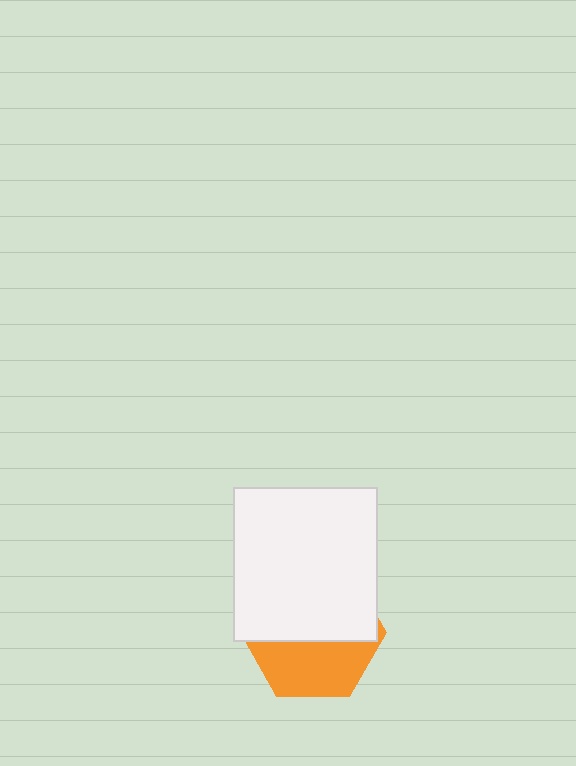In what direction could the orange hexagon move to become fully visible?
The orange hexagon could move down. That would shift it out from behind the white rectangle entirely.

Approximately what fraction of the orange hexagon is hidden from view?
Roughly 57% of the orange hexagon is hidden behind the white rectangle.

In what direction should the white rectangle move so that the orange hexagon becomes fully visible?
The white rectangle should move up. That is the shortest direction to clear the overlap and leave the orange hexagon fully visible.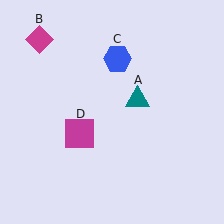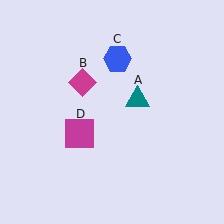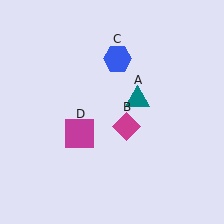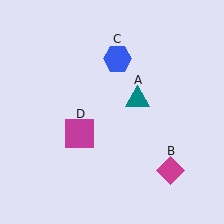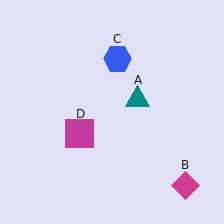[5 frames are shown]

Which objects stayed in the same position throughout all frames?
Teal triangle (object A) and blue hexagon (object C) and magenta square (object D) remained stationary.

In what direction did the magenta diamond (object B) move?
The magenta diamond (object B) moved down and to the right.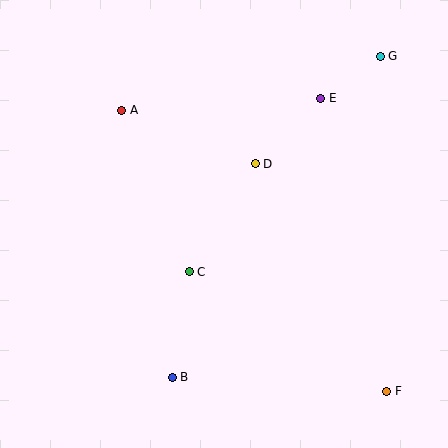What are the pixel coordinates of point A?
Point A is at (122, 110).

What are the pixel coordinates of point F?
Point F is at (387, 391).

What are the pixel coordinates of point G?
Point G is at (380, 56).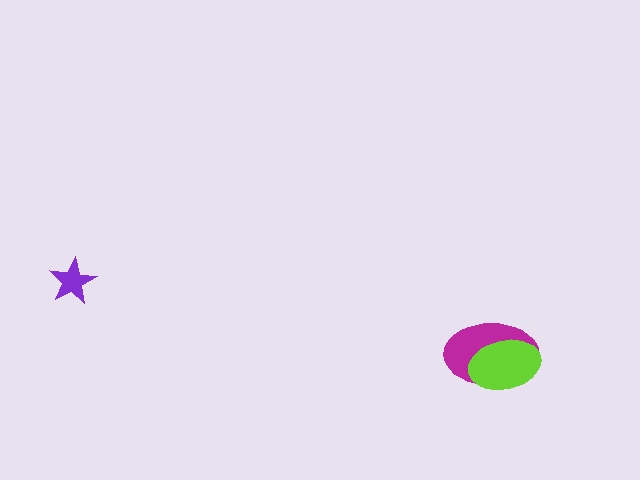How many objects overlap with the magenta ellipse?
1 object overlaps with the magenta ellipse.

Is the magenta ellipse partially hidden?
Yes, it is partially covered by another shape.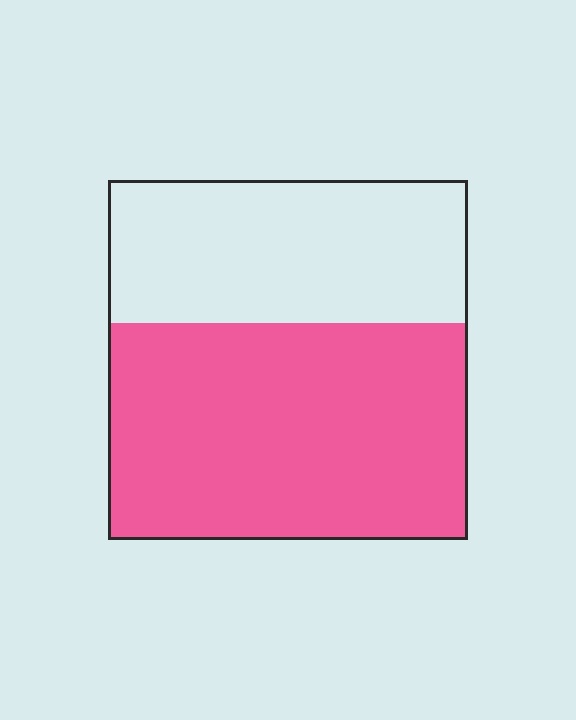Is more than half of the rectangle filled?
Yes.